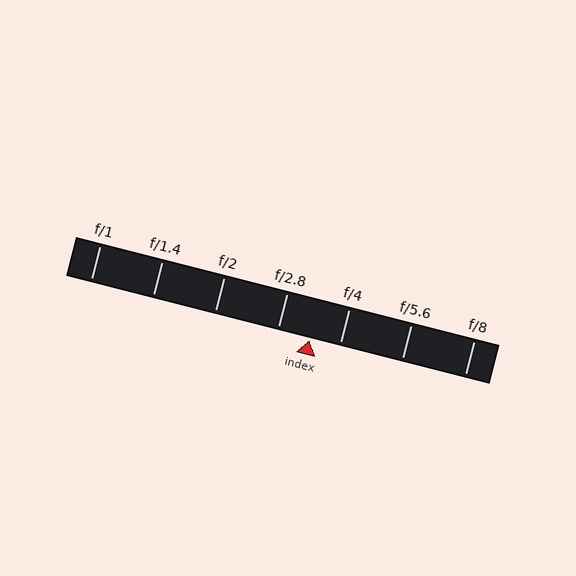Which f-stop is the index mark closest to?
The index mark is closest to f/4.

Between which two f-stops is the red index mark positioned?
The index mark is between f/2.8 and f/4.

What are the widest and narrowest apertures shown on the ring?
The widest aperture shown is f/1 and the narrowest is f/8.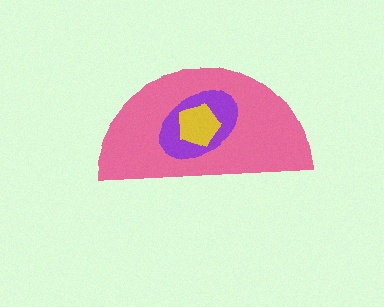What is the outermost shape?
The pink semicircle.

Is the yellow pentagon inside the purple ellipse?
Yes.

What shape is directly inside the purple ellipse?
The yellow pentagon.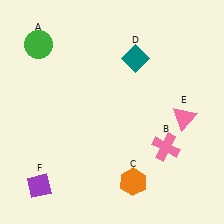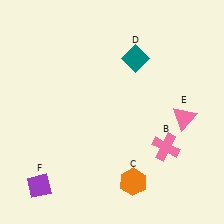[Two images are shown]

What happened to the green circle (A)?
The green circle (A) was removed in Image 2. It was in the top-left area of Image 1.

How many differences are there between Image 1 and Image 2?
There is 1 difference between the two images.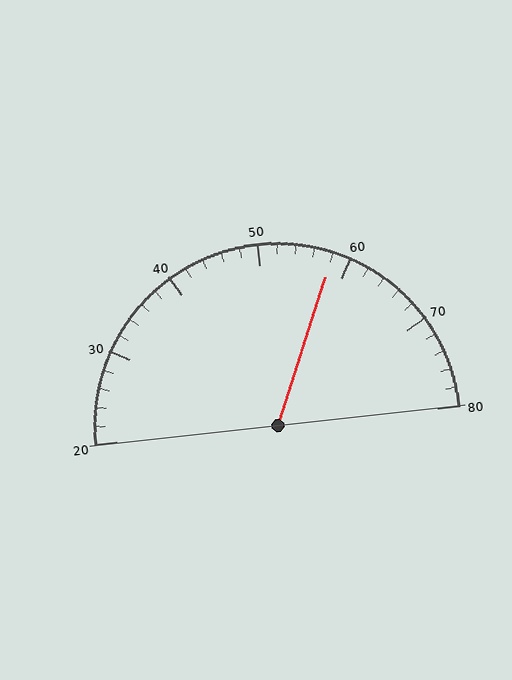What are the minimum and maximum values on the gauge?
The gauge ranges from 20 to 80.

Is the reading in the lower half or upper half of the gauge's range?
The reading is in the upper half of the range (20 to 80).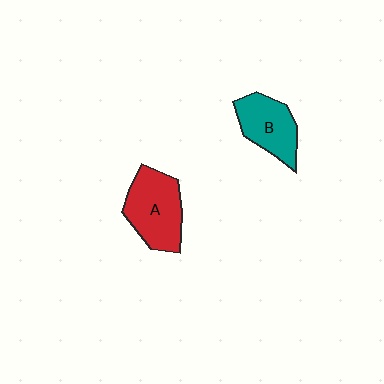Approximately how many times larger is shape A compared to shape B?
Approximately 1.2 times.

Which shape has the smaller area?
Shape B (teal).